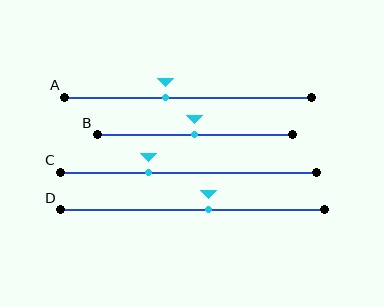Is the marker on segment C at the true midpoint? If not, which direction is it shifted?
No, the marker on segment C is shifted to the left by about 16% of the segment length.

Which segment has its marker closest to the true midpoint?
Segment B has its marker closest to the true midpoint.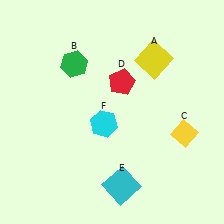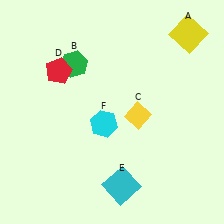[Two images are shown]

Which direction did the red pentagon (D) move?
The red pentagon (D) moved left.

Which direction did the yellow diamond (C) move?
The yellow diamond (C) moved left.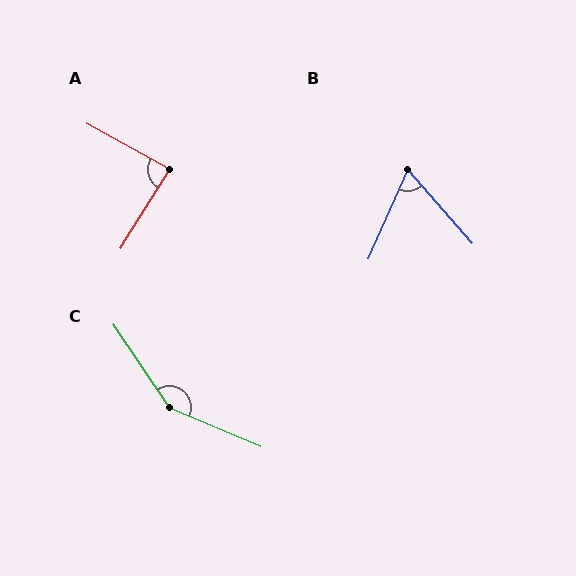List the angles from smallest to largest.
B (65°), A (87°), C (147°).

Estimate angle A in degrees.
Approximately 87 degrees.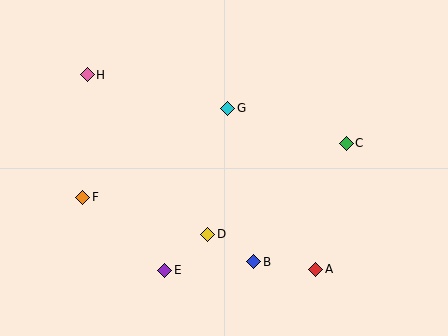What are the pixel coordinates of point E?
Point E is at (165, 270).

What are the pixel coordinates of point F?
Point F is at (83, 197).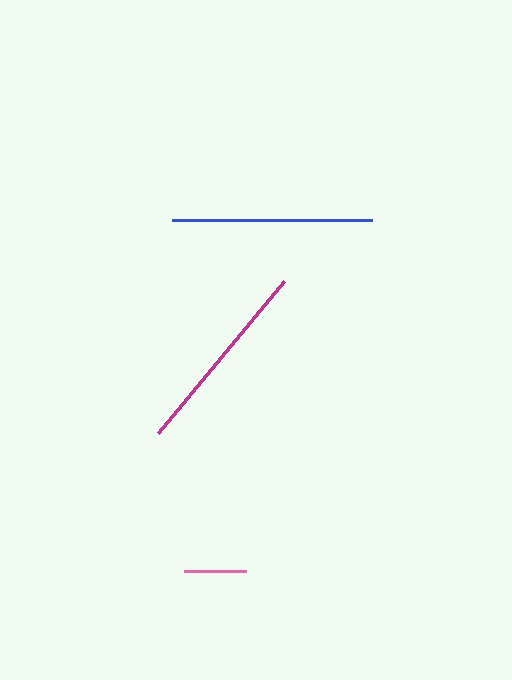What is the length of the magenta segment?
The magenta segment is approximately 197 pixels long.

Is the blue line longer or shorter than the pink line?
The blue line is longer than the pink line.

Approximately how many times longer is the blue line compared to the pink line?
The blue line is approximately 3.2 times the length of the pink line.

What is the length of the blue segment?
The blue segment is approximately 200 pixels long.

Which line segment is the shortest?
The pink line is the shortest at approximately 62 pixels.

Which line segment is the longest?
The blue line is the longest at approximately 200 pixels.